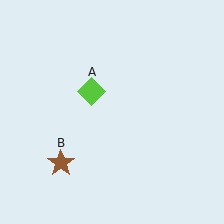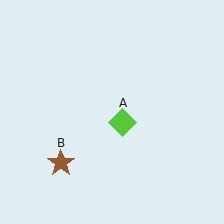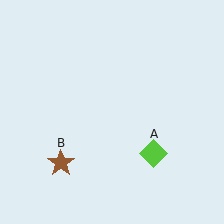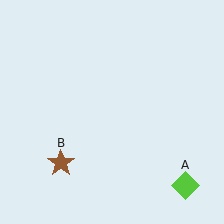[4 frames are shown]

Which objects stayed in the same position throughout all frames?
Brown star (object B) remained stationary.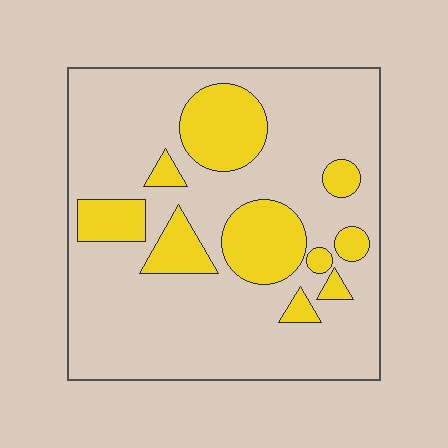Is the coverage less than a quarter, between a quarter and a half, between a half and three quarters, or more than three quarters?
Less than a quarter.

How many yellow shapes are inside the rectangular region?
10.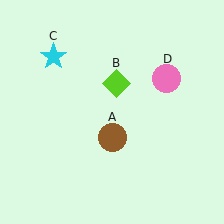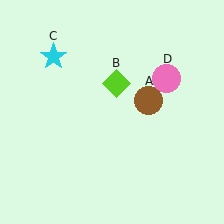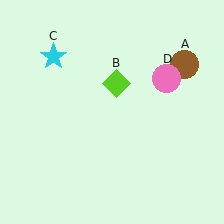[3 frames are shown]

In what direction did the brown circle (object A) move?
The brown circle (object A) moved up and to the right.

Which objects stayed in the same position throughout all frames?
Lime diamond (object B) and cyan star (object C) and pink circle (object D) remained stationary.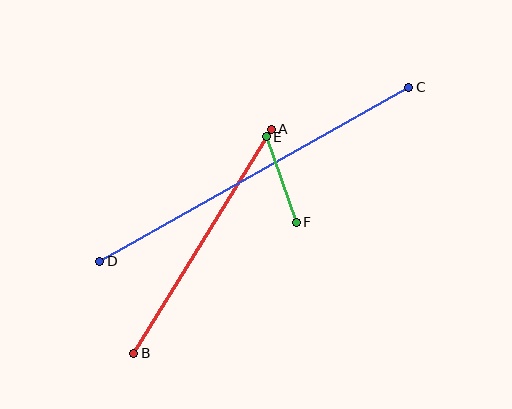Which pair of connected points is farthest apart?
Points C and D are farthest apart.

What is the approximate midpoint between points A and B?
The midpoint is at approximately (202, 241) pixels.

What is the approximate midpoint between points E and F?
The midpoint is at approximately (281, 179) pixels.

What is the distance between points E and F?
The distance is approximately 90 pixels.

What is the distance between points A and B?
The distance is approximately 263 pixels.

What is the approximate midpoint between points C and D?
The midpoint is at approximately (254, 174) pixels.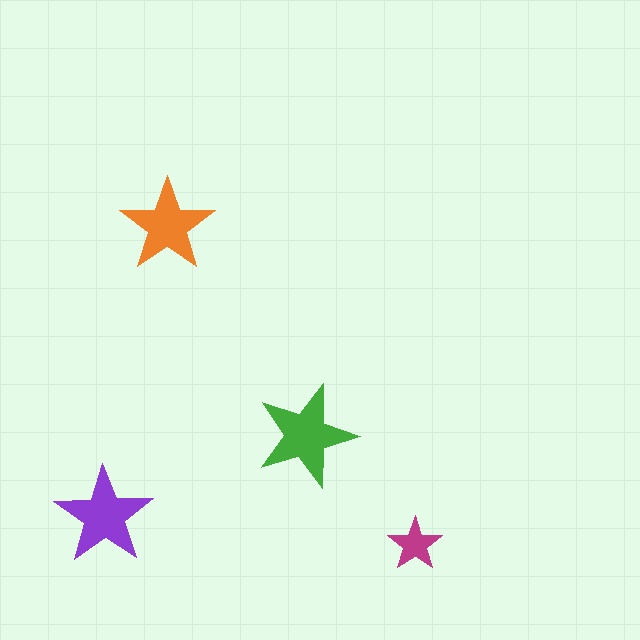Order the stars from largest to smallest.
the green one, the purple one, the orange one, the magenta one.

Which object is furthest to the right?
The magenta star is rightmost.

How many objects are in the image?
There are 4 objects in the image.